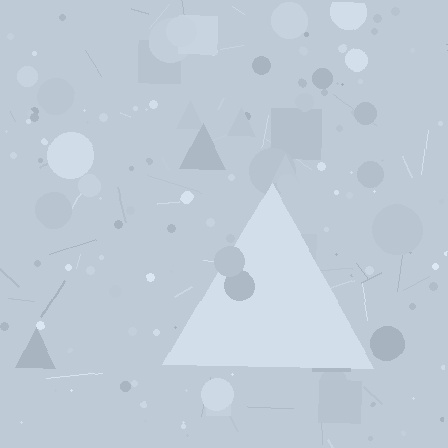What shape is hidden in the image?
A triangle is hidden in the image.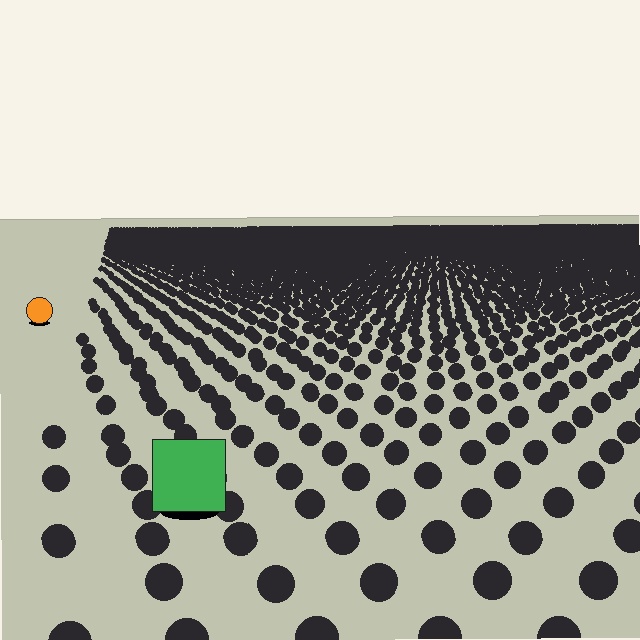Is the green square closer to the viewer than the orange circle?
Yes. The green square is closer — you can tell from the texture gradient: the ground texture is coarser near it.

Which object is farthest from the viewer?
The orange circle is farthest from the viewer. It appears smaller and the ground texture around it is denser.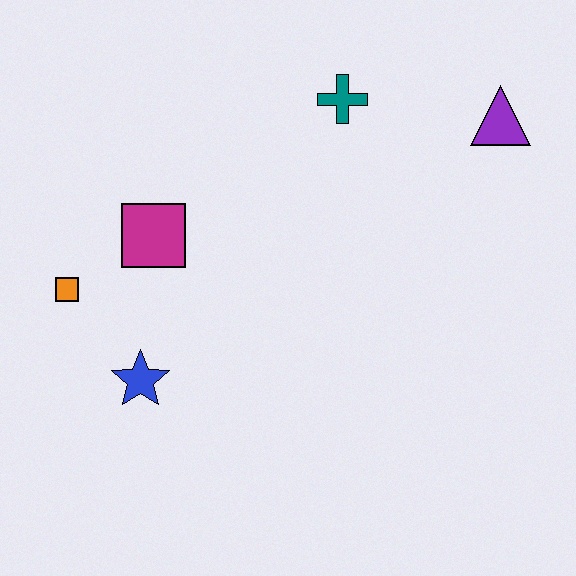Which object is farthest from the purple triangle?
The orange square is farthest from the purple triangle.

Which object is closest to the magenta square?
The orange square is closest to the magenta square.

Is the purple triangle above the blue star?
Yes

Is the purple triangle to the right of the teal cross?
Yes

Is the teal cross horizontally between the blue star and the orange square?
No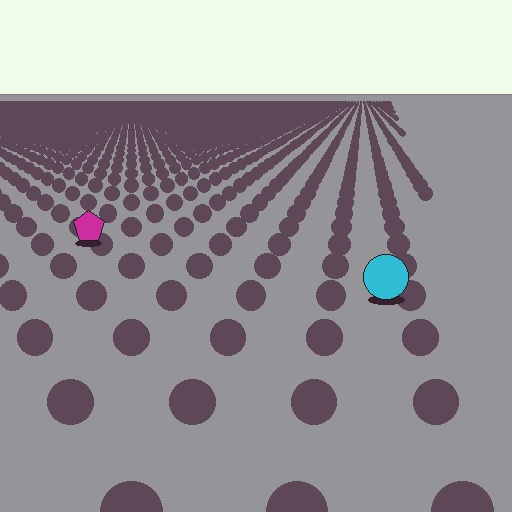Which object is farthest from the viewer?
The magenta pentagon is farthest from the viewer. It appears smaller and the ground texture around it is denser.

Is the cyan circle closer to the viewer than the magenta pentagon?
Yes. The cyan circle is closer — you can tell from the texture gradient: the ground texture is coarser near it.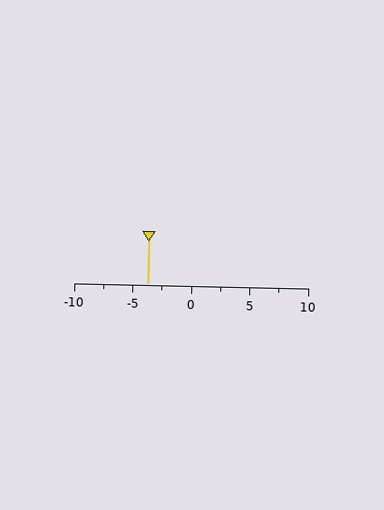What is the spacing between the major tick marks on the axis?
The major ticks are spaced 5 apart.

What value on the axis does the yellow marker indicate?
The marker indicates approximately -3.8.